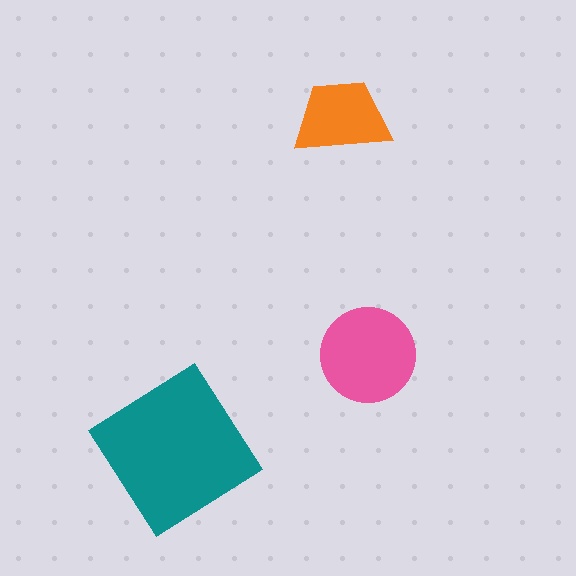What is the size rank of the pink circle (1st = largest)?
2nd.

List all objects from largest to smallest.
The teal diamond, the pink circle, the orange trapezoid.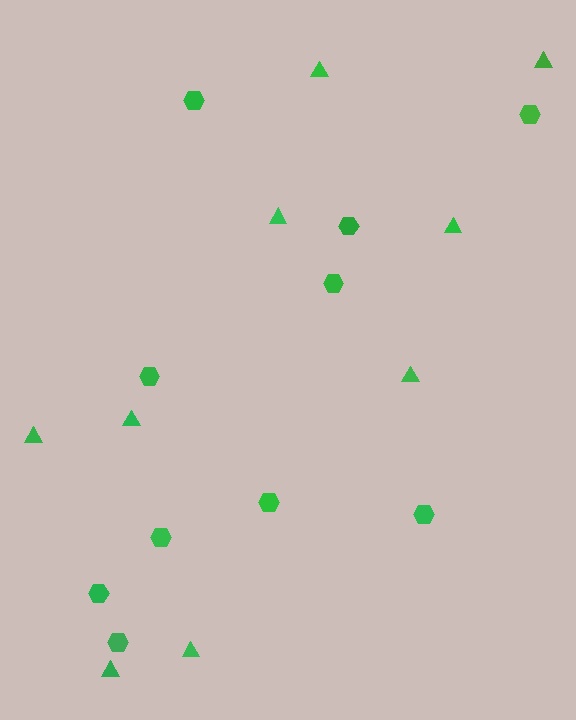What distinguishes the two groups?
There are 2 groups: one group of hexagons (10) and one group of triangles (9).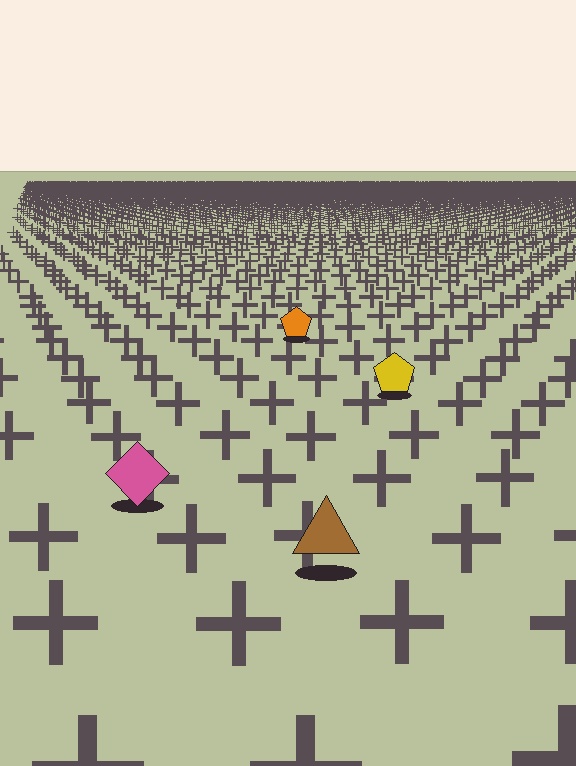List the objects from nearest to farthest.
From nearest to farthest: the brown triangle, the pink diamond, the yellow pentagon, the orange pentagon.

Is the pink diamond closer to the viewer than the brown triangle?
No. The brown triangle is closer — you can tell from the texture gradient: the ground texture is coarser near it.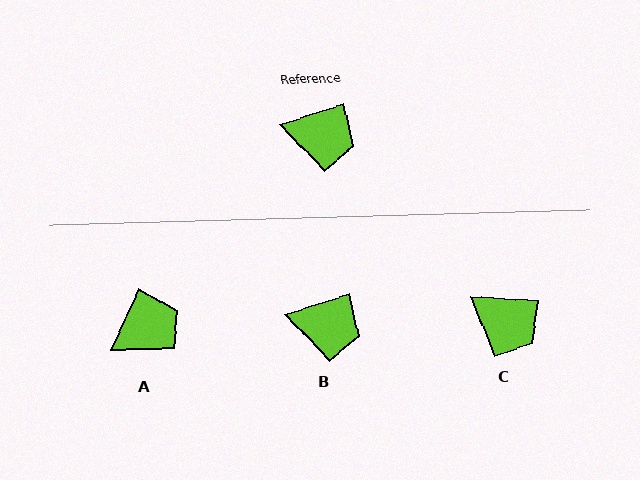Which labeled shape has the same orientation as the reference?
B.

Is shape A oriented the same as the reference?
No, it is off by about 47 degrees.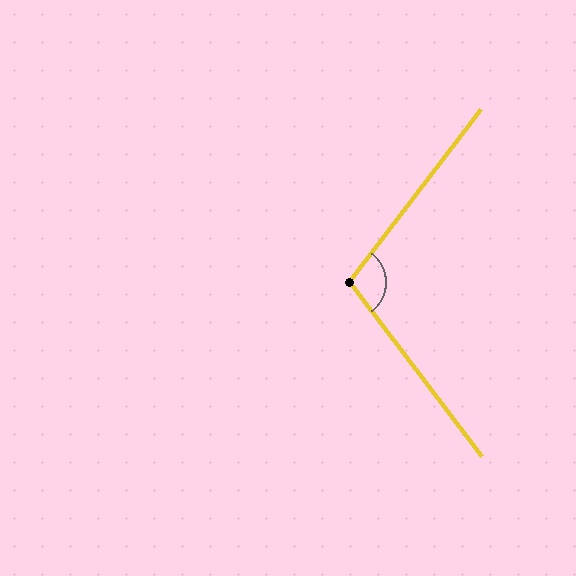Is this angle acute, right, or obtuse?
It is obtuse.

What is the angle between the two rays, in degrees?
Approximately 105 degrees.